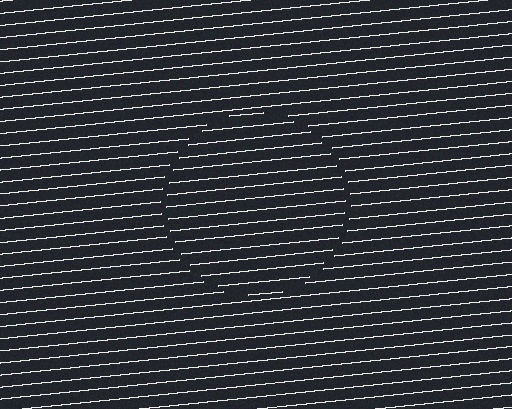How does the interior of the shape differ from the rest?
The interior of the shape contains the same grating, shifted by half a period — the contour is defined by the phase discontinuity where line-ends from the inner and outer gratings abut.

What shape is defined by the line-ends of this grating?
An illusory circle. The interior of the shape contains the same grating, shifted by half a period — the contour is defined by the phase discontinuity where line-ends from the inner and outer gratings abut.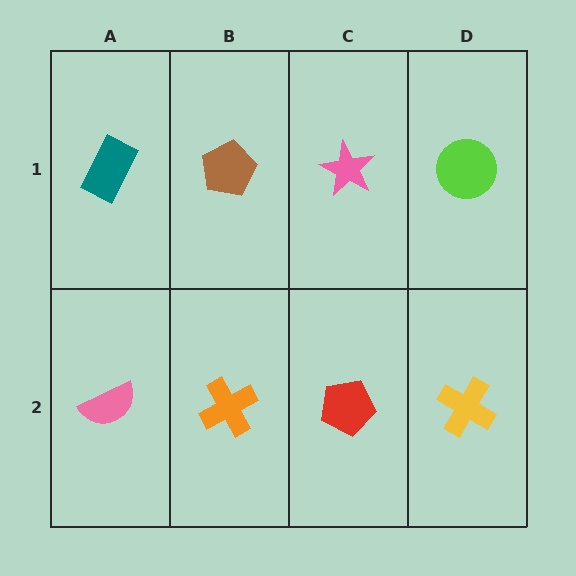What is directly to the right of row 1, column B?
A pink star.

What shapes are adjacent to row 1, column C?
A red pentagon (row 2, column C), a brown pentagon (row 1, column B), a lime circle (row 1, column D).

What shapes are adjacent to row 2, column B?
A brown pentagon (row 1, column B), a pink semicircle (row 2, column A), a red pentagon (row 2, column C).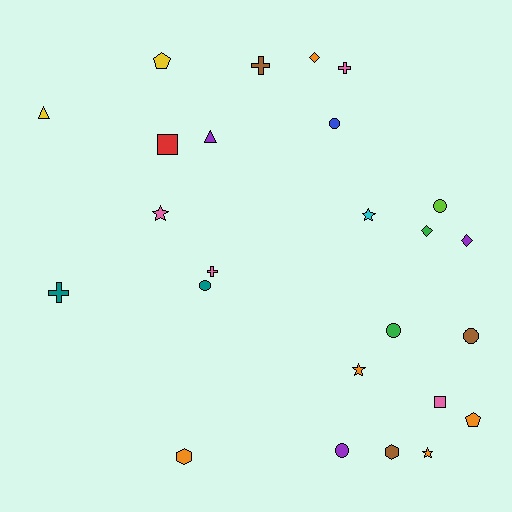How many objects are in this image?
There are 25 objects.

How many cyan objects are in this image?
There is 1 cyan object.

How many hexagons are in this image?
There are 2 hexagons.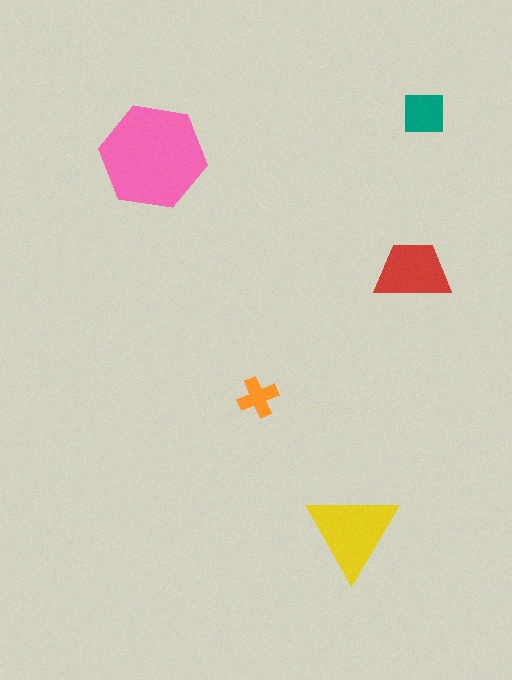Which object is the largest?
The pink hexagon.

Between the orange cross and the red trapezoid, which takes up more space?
The red trapezoid.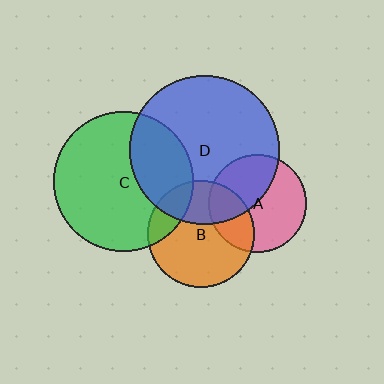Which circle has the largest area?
Circle D (blue).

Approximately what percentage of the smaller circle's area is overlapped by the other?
Approximately 30%.